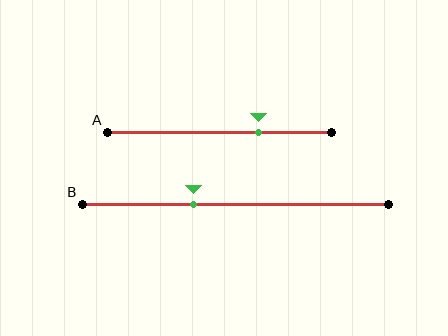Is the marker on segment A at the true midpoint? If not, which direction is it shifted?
No, the marker on segment A is shifted to the right by about 17% of the segment length.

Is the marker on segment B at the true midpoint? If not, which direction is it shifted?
No, the marker on segment B is shifted to the left by about 14% of the segment length.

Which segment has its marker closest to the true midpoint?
Segment B has its marker closest to the true midpoint.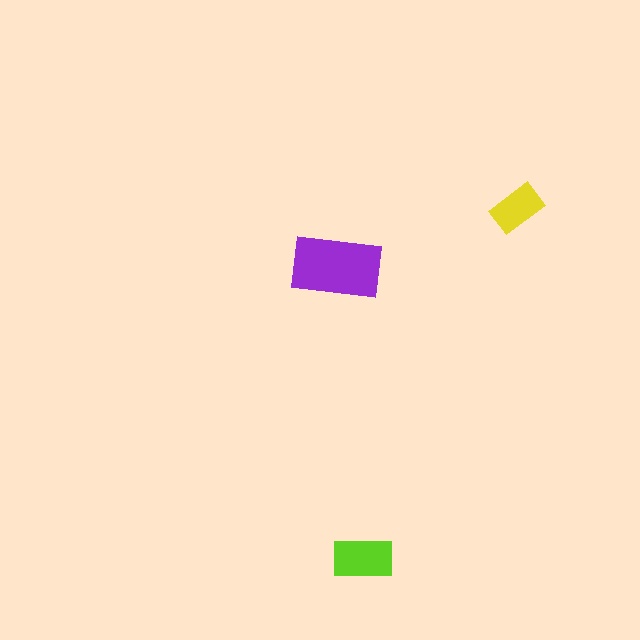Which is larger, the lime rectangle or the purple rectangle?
The purple one.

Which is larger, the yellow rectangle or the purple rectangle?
The purple one.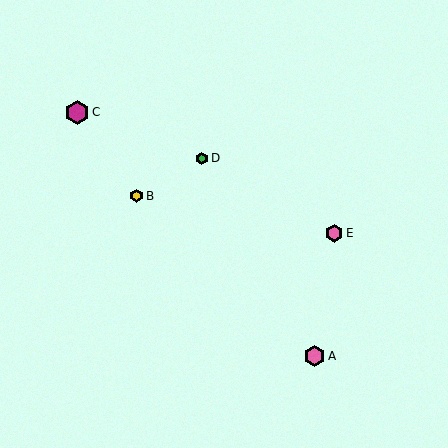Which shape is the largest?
The magenta hexagon (labeled C) is the largest.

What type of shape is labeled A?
Shape A is a pink hexagon.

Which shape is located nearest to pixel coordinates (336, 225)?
The pink hexagon (labeled E) at (334, 233) is nearest to that location.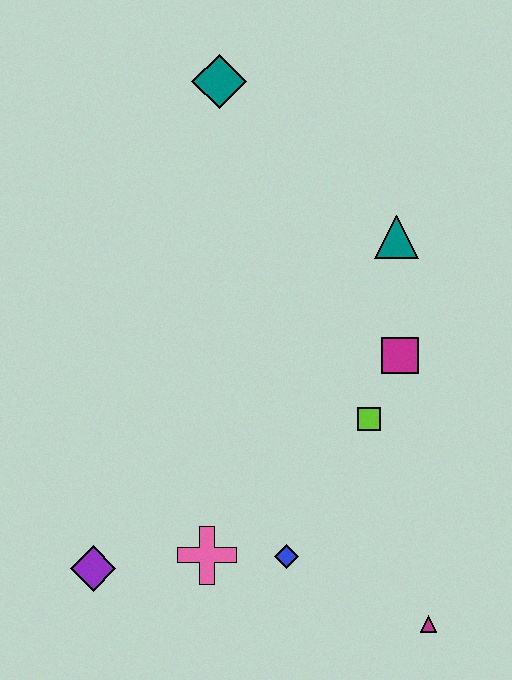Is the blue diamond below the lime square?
Yes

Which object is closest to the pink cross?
The blue diamond is closest to the pink cross.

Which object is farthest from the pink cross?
The teal diamond is farthest from the pink cross.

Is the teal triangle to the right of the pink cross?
Yes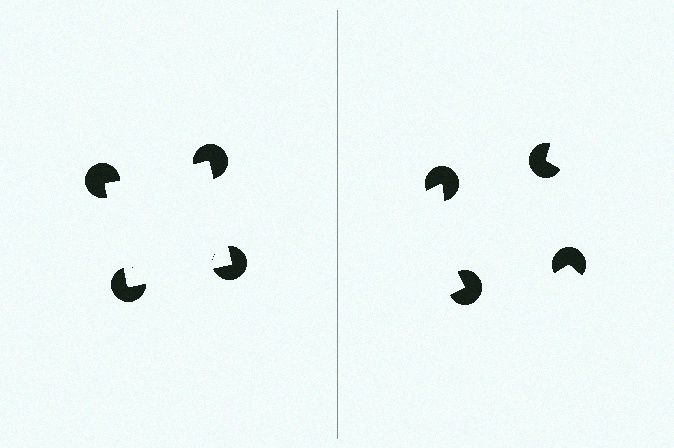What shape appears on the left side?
An illusory square.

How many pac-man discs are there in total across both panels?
8 — 4 on each side.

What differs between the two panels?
The pac-man discs are positioned identically on both sides; only the wedge orientations differ. On the left they align to a square; on the right they are misaligned.